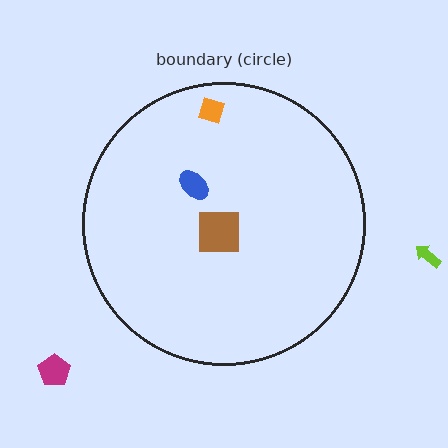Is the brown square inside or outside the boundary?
Inside.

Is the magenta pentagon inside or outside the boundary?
Outside.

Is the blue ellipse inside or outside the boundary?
Inside.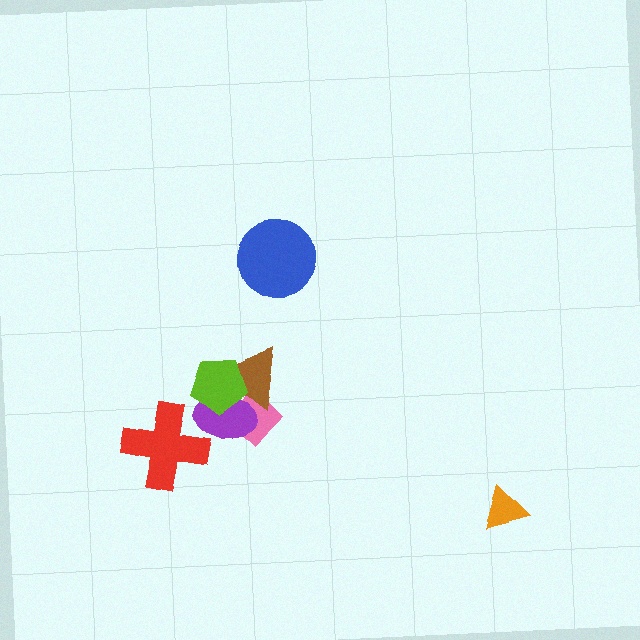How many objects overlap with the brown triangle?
3 objects overlap with the brown triangle.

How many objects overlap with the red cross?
1 object overlaps with the red cross.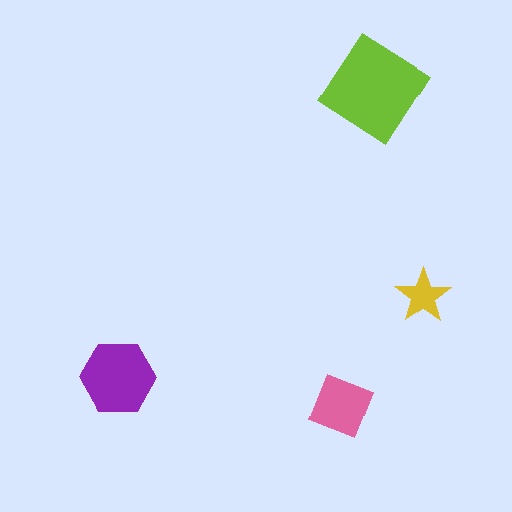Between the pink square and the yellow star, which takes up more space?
The pink square.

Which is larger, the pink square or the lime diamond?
The lime diamond.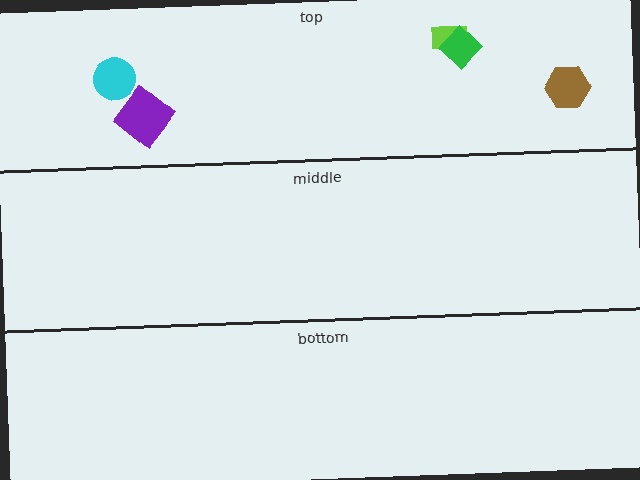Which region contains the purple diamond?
The top region.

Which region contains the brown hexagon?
The top region.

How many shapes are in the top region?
5.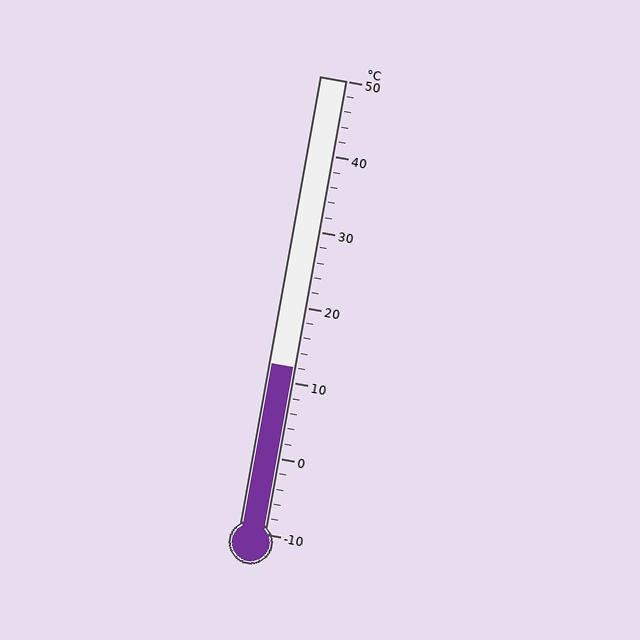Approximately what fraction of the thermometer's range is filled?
The thermometer is filled to approximately 35% of its range.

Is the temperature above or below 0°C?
The temperature is above 0°C.